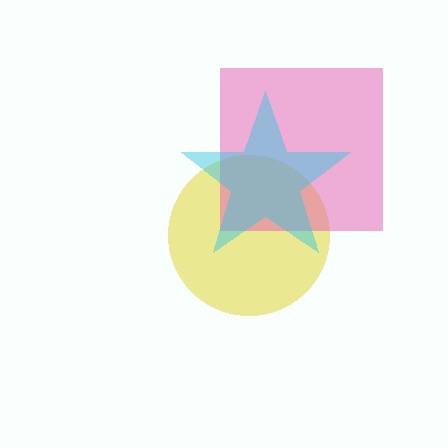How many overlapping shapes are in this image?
There are 3 overlapping shapes in the image.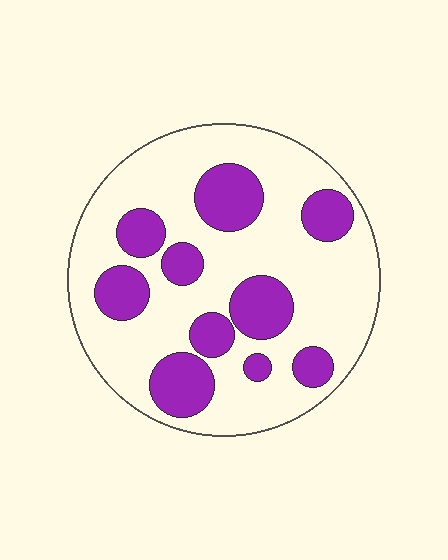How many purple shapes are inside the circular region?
10.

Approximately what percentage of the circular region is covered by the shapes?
Approximately 30%.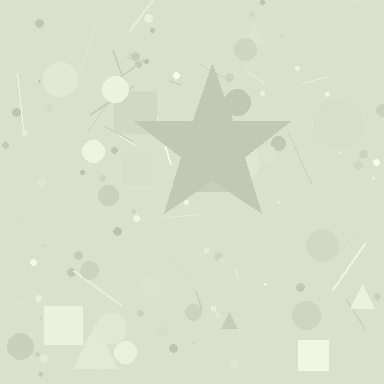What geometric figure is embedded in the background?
A star is embedded in the background.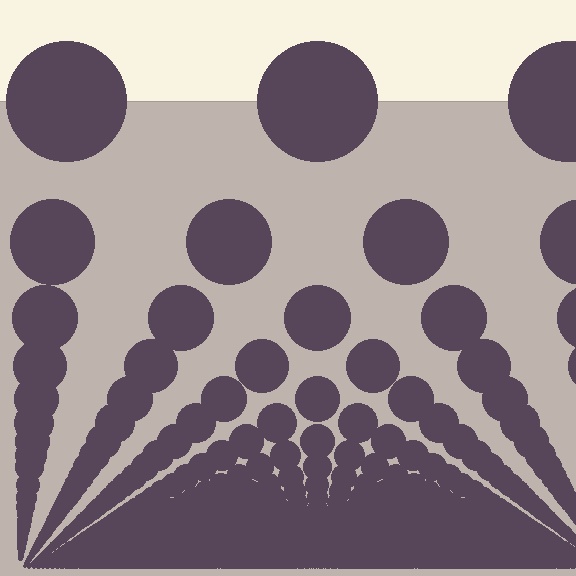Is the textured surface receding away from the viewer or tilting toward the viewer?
The surface appears to tilt toward the viewer. Texture elements get larger and sparser toward the top.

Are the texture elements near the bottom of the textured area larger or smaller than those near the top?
Smaller. The gradient is inverted — elements near the bottom are smaller and denser.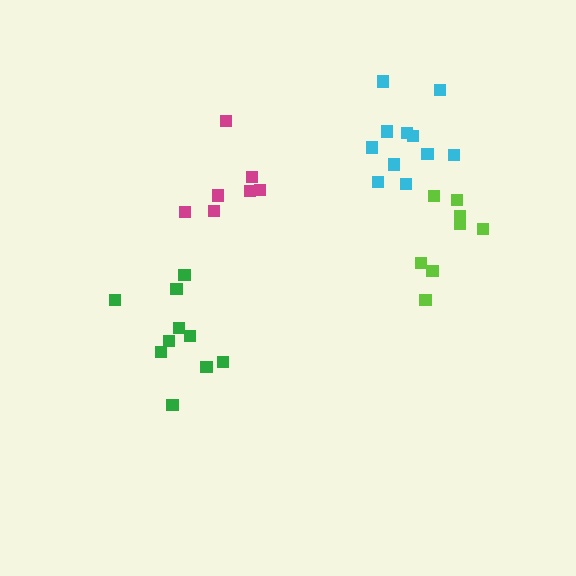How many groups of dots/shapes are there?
There are 4 groups.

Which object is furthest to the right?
The lime cluster is rightmost.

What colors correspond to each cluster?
The clusters are colored: green, magenta, cyan, lime.